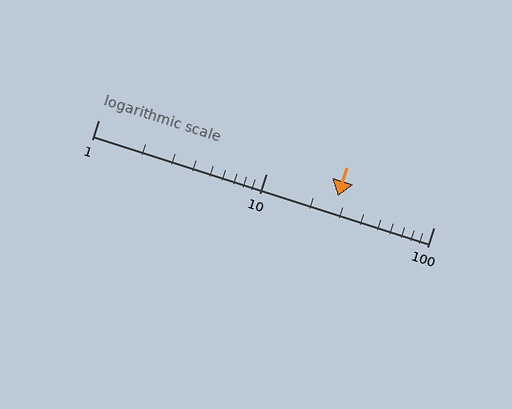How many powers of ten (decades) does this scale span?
The scale spans 2 decades, from 1 to 100.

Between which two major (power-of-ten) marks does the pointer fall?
The pointer is between 10 and 100.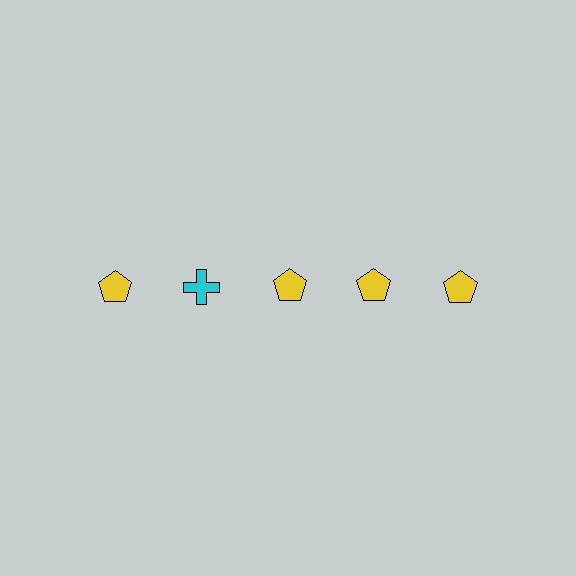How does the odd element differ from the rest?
It differs in both color (cyan instead of yellow) and shape (cross instead of pentagon).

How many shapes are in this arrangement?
There are 5 shapes arranged in a grid pattern.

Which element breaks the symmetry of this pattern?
The cyan cross in the top row, second from left column breaks the symmetry. All other shapes are yellow pentagons.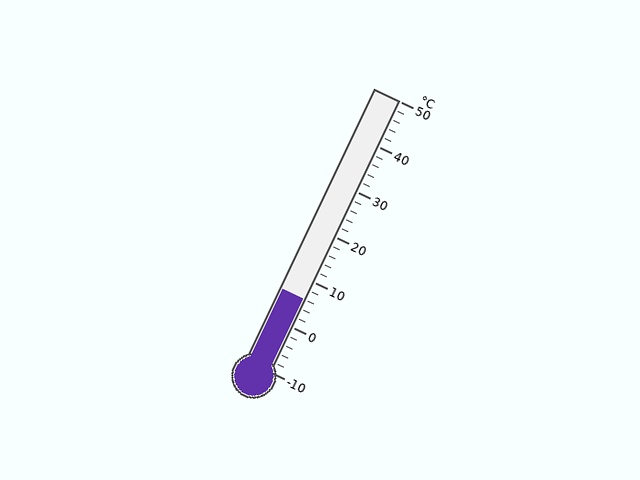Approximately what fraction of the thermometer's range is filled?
The thermometer is filled to approximately 25% of its range.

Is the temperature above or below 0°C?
The temperature is above 0°C.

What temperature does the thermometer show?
The thermometer shows approximately 6°C.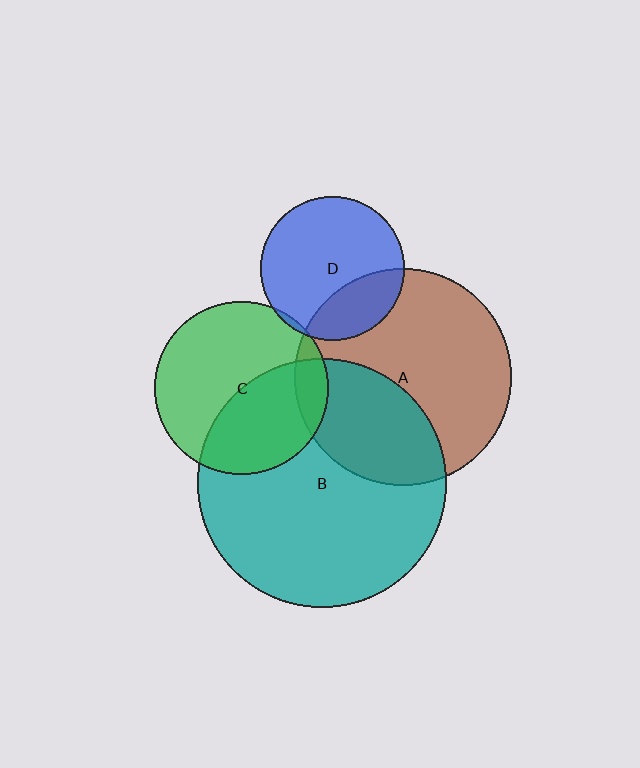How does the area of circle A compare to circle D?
Approximately 2.3 times.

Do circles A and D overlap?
Yes.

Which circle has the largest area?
Circle B (teal).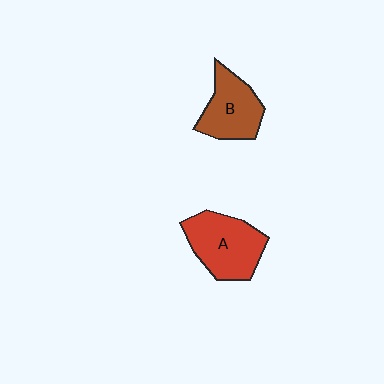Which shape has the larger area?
Shape A (red).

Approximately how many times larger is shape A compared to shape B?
Approximately 1.2 times.